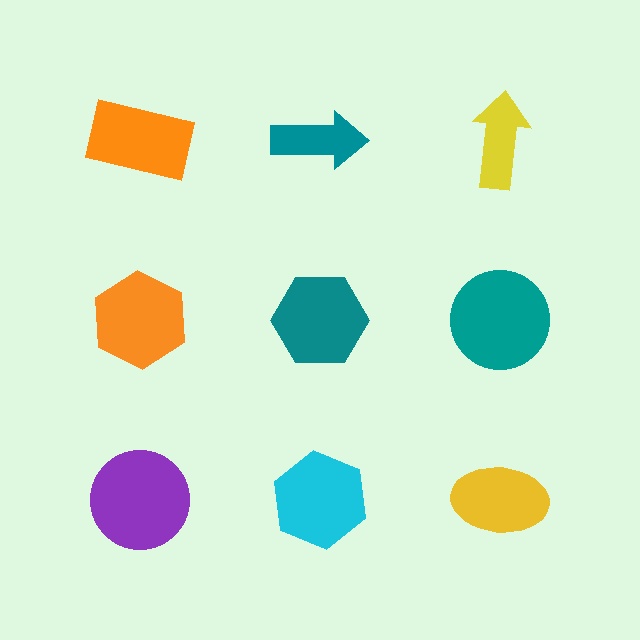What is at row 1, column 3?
A yellow arrow.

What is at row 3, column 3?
A yellow ellipse.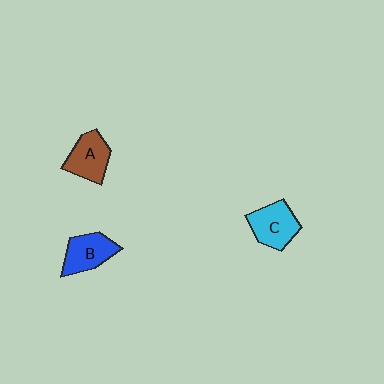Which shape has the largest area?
Shape C (cyan).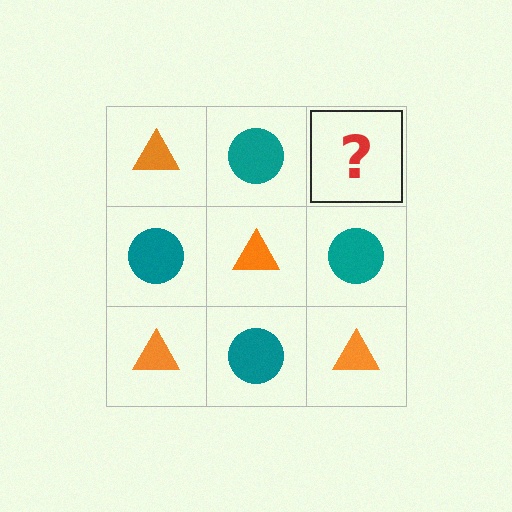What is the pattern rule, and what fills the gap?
The rule is that it alternates orange triangle and teal circle in a checkerboard pattern. The gap should be filled with an orange triangle.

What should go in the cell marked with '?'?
The missing cell should contain an orange triangle.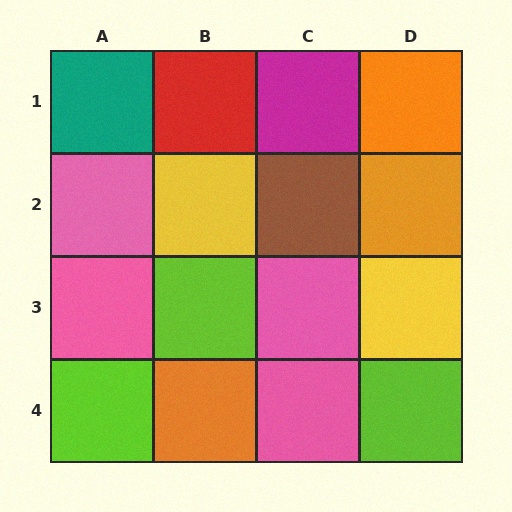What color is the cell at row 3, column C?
Pink.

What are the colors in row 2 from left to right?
Pink, yellow, brown, orange.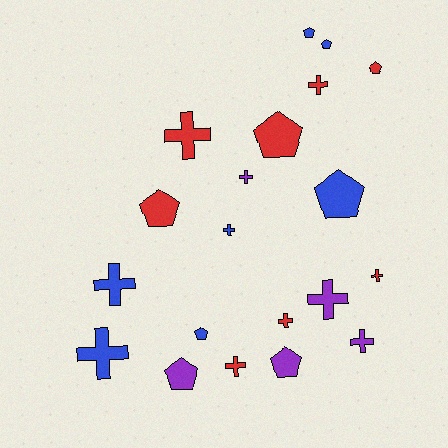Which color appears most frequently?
Red, with 8 objects.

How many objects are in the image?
There are 20 objects.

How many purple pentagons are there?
There are 2 purple pentagons.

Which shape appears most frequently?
Cross, with 11 objects.